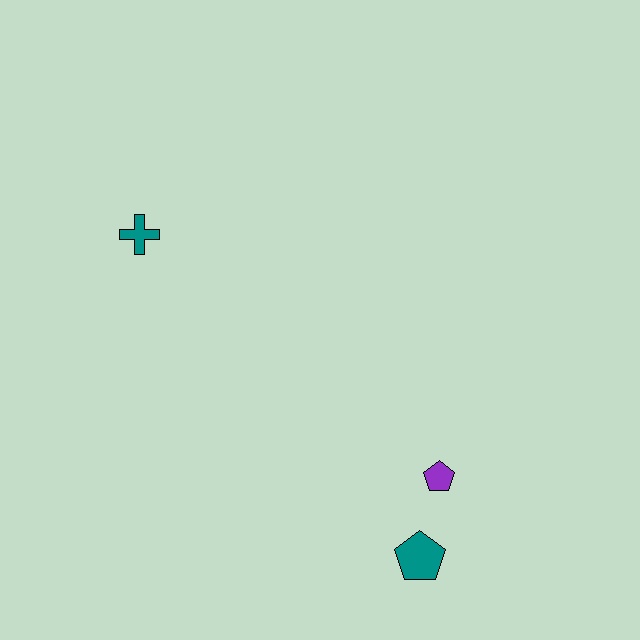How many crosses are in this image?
There is 1 cross.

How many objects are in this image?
There are 3 objects.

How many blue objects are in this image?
There are no blue objects.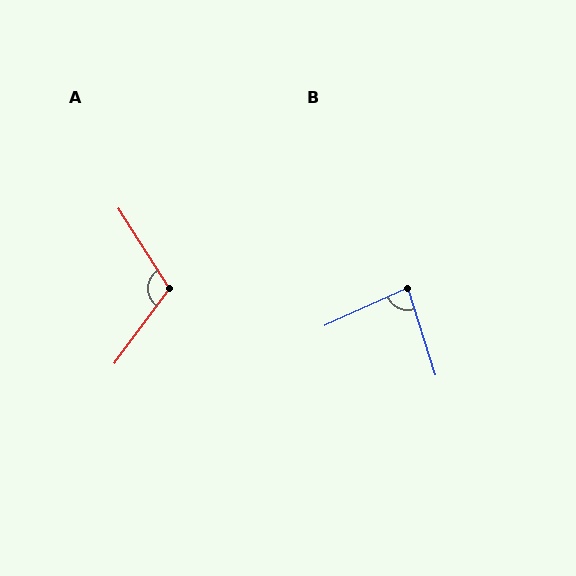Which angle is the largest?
A, at approximately 112 degrees.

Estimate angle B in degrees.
Approximately 83 degrees.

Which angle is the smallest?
B, at approximately 83 degrees.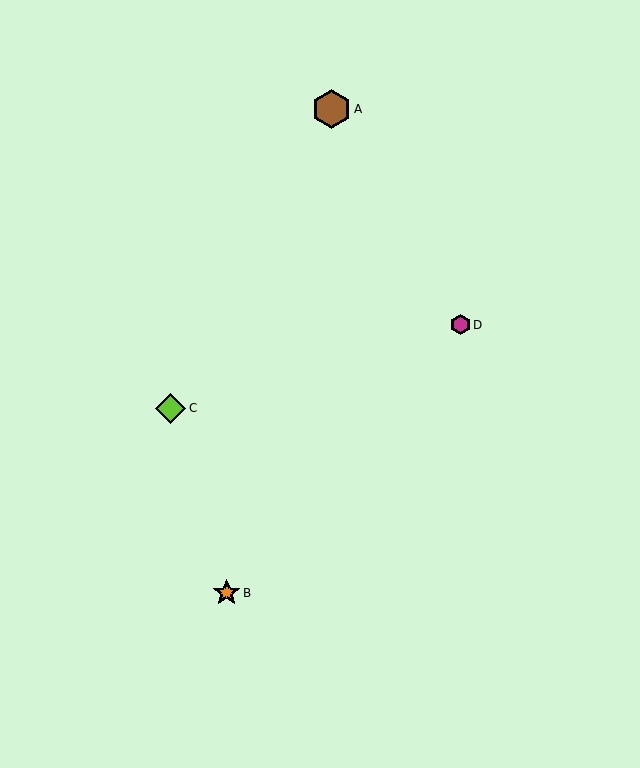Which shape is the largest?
The brown hexagon (labeled A) is the largest.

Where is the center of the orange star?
The center of the orange star is at (227, 593).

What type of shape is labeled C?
Shape C is a lime diamond.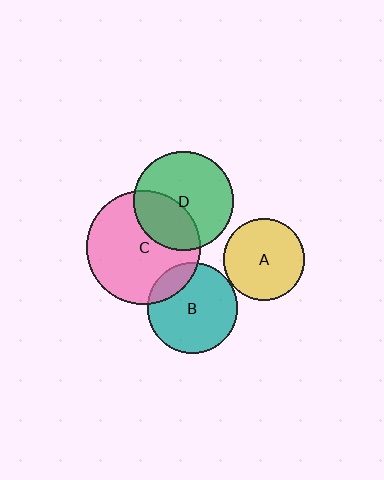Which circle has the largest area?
Circle C (pink).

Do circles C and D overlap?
Yes.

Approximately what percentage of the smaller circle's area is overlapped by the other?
Approximately 35%.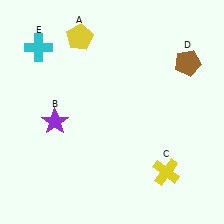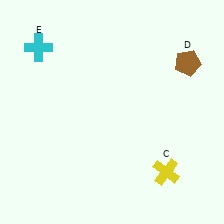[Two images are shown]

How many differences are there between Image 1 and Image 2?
There are 2 differences between the two images.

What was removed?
The yellow pentagon (A), the purple star (B) were removed in Image 2.